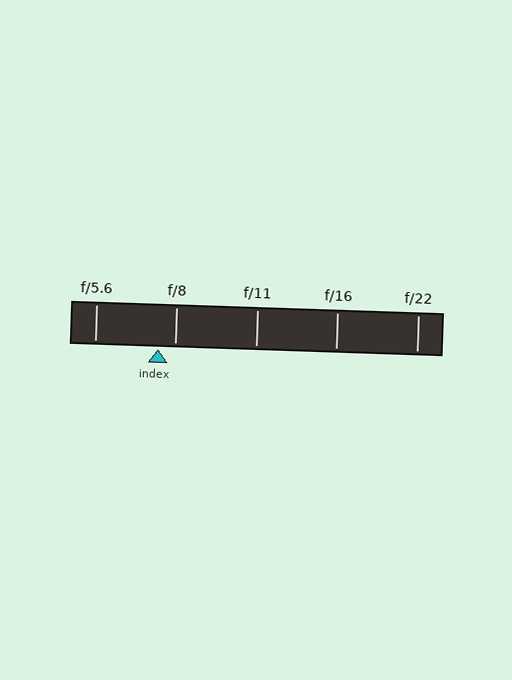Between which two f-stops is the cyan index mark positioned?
The index mark is between f/5.6 and f/8.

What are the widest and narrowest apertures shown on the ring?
The widest aperture shown is f/5.6 and the narrowest is f/22.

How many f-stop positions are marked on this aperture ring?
There are 5 f-stop positions marked.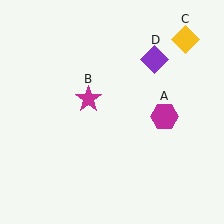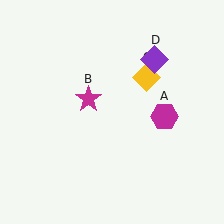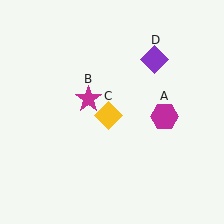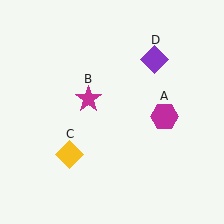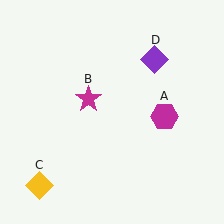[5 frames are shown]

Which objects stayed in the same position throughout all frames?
Magenta hexagon (object A) and magenta star (object B) and purple diamond (object D) remained stationary.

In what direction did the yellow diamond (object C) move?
The yellow diamond (object C) moved down and to the left.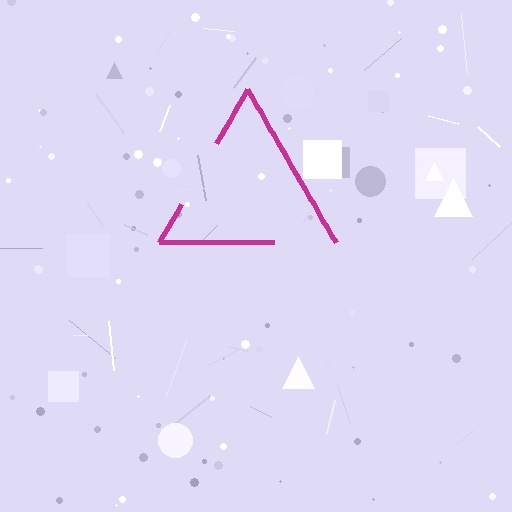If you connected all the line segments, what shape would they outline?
They would outline a triangle.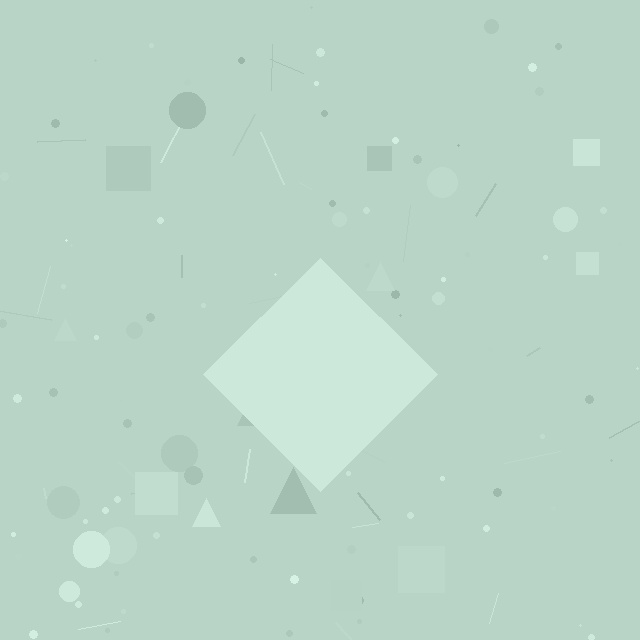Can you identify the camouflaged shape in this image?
The camouflaged shape is a diamond.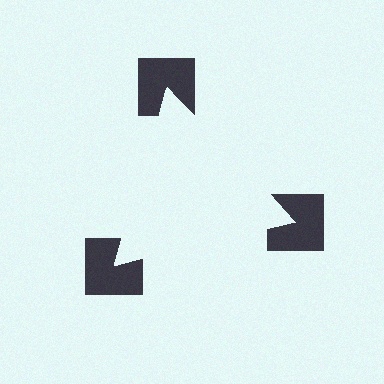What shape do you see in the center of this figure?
An illusory triangle — its edges are inferred from the aligned wedge cuts in the notched squares, not physically drawn.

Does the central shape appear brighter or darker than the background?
It typically appears slightly brighter than the background, even though no actual brightness change is drawn.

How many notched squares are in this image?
There are 3 — one at each vertex of the illusory triangle.